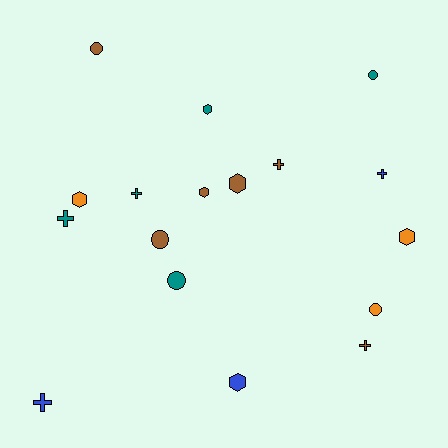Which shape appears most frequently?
Hexagon, with 6 objects.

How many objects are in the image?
There are 17 objects.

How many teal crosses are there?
There are 2 teal crosses.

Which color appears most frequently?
Brown, with 6 objects.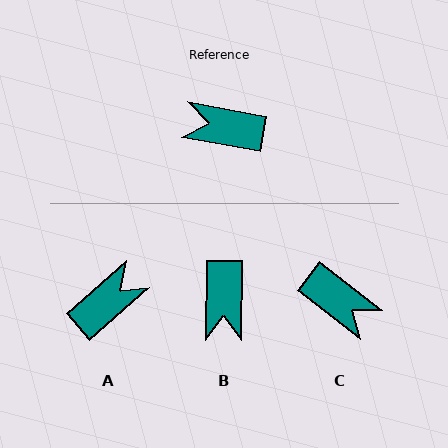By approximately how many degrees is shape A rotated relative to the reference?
Approximately 129 degrees clockwise.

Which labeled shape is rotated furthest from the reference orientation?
C, about 152 degrees away.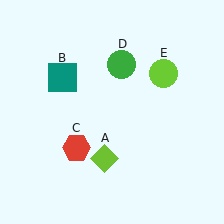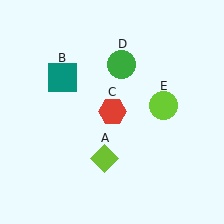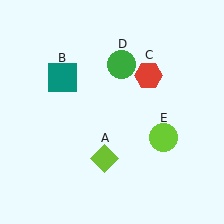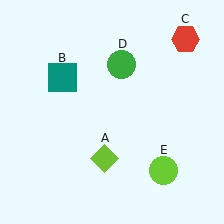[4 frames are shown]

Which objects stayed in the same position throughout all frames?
Lime diamond (object A) and teal square (object B) and green circle (object D) remained stationary.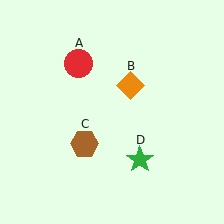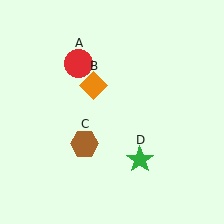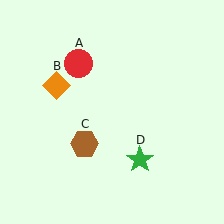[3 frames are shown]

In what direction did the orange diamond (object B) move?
The orange diamond (object B) moved left.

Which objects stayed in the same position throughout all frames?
Red circle (object A) and brown hexagon (object C) and green star (object D) remained stationary.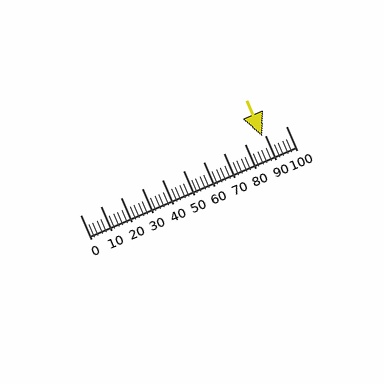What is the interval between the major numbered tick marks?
The major tick marks are spaced 10 units apart.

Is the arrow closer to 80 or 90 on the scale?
The arrow is closer to 90.